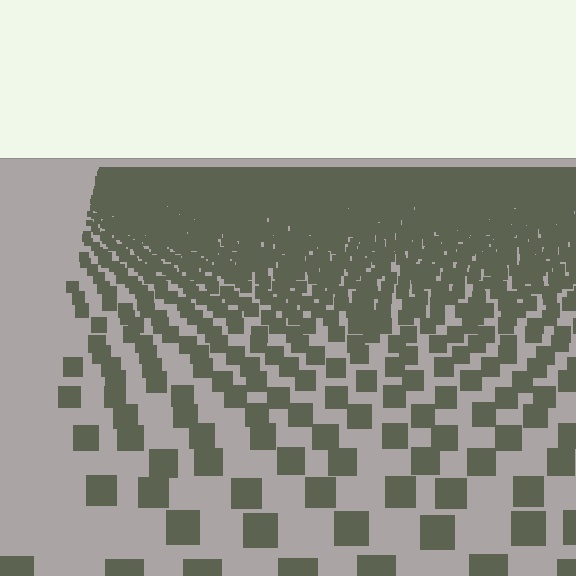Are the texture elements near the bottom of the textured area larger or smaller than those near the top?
Larger. Near the bottom, elements are closer to the viewer and appear at a bigger on-screen size.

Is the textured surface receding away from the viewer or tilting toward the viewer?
The surface is receding away from the viewer. Texture elements get smaller and denser toward the top.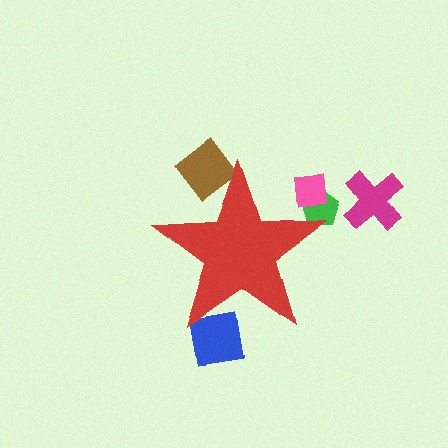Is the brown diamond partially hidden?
Yes, the brown diamond is partially hidden behind the red star.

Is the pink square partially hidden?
Yes, the pink square is partially hidden behind the red star.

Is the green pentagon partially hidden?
Yes, the green pentagon is partially hidden behind the red star.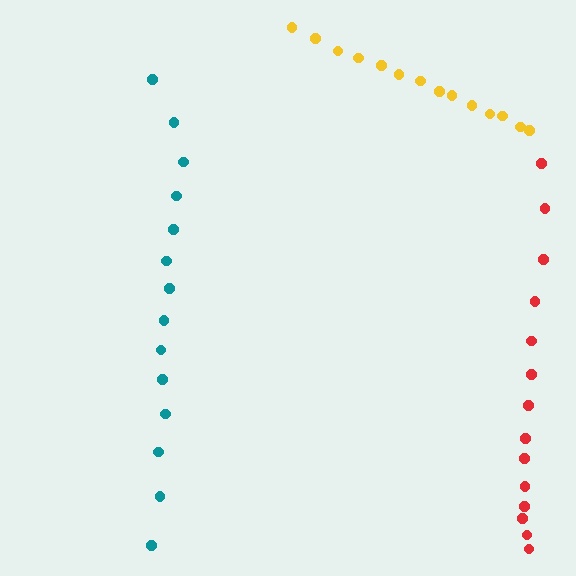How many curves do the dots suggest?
There are 3 distinct paths.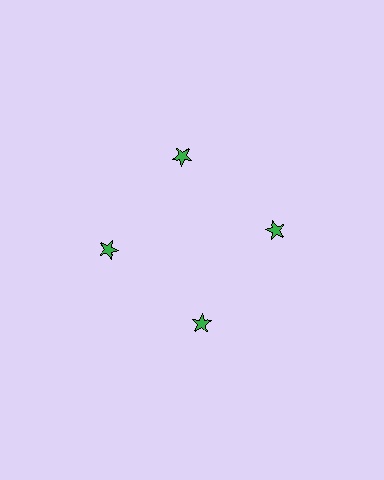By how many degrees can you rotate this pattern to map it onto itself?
The pattern maps onto itself every 90 degrees of rotation.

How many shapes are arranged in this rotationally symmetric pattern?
There are 4 shapes, arranged in 4 groups of 1.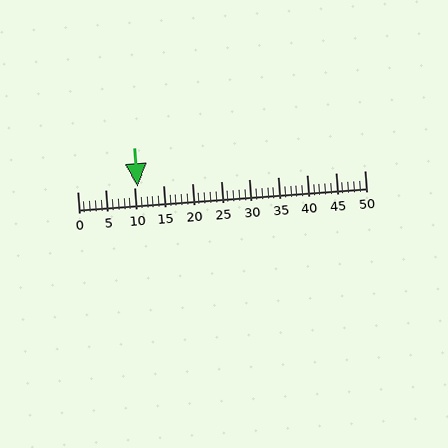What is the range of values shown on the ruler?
The ruler shows values from 0 to 50.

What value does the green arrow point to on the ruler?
The green arrow points to approximately 10.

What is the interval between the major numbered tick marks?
The major tick marks are spaced 5 units apart.